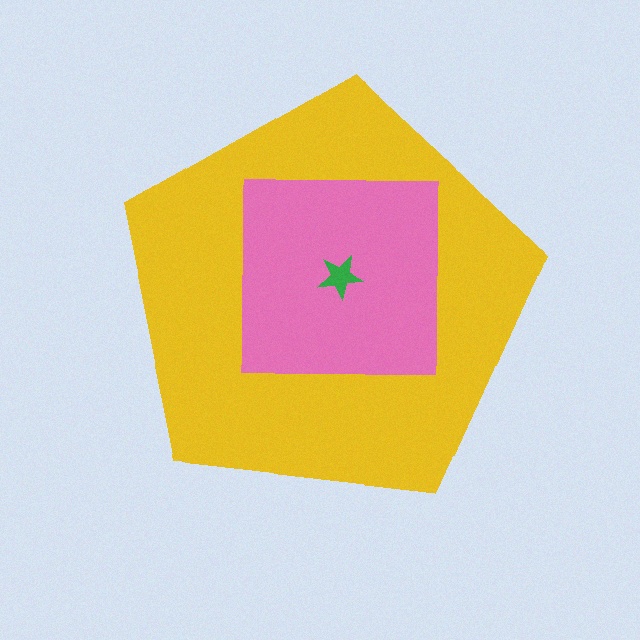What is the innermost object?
The green star.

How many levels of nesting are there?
3.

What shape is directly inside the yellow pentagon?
The pink square.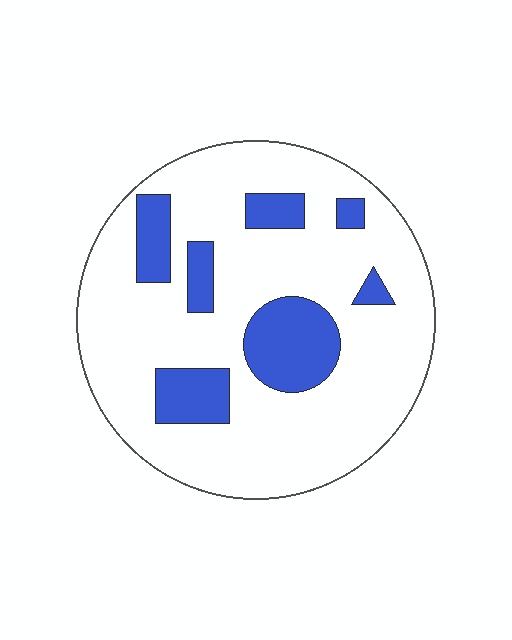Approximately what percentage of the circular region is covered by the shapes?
Approximately 20%.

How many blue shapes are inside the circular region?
7.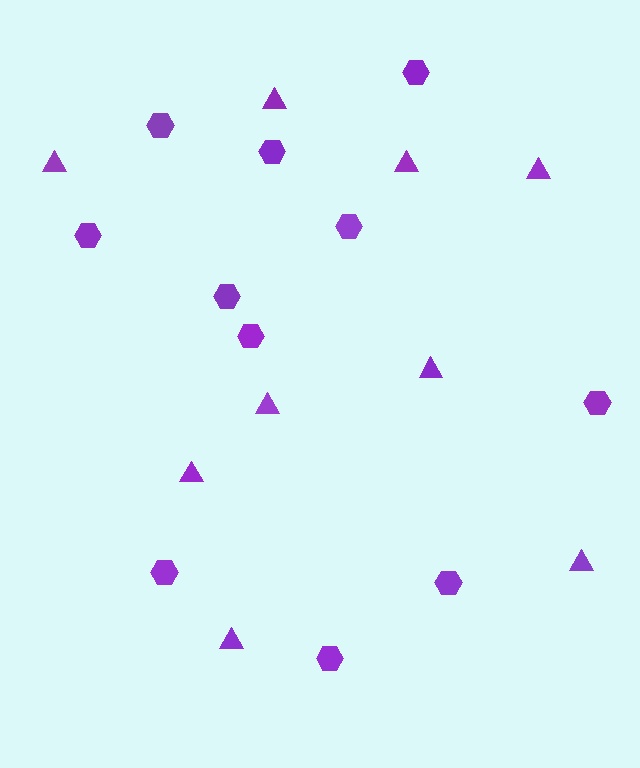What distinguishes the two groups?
There are 2 groups: one group of hexagons (11) and one group of triangles (9).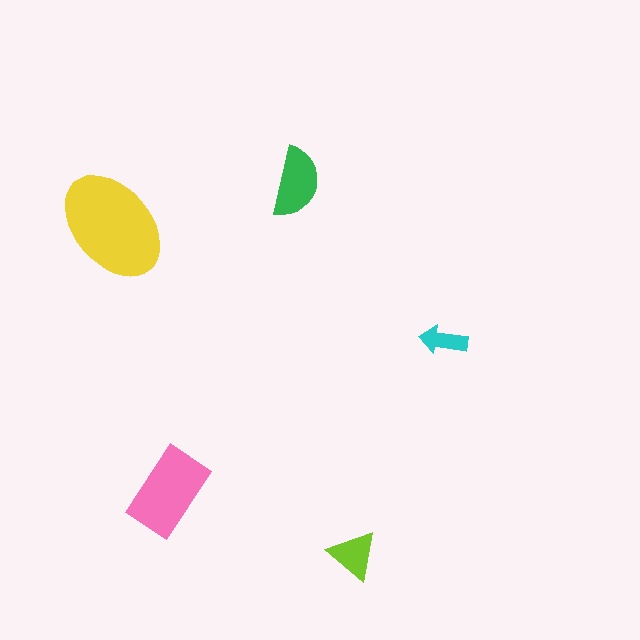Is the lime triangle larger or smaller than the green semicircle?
Smaller.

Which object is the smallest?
The cyan arrow.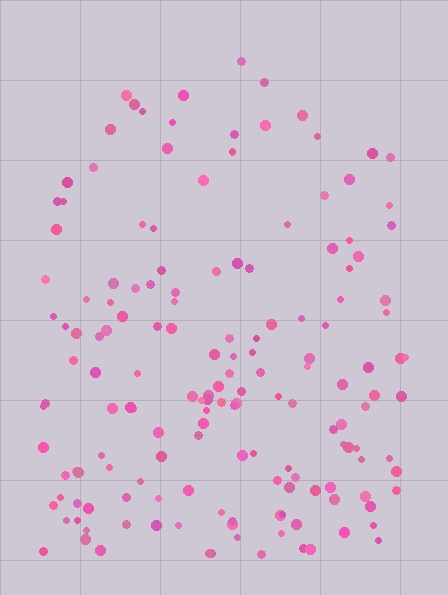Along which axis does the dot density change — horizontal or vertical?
Vertical.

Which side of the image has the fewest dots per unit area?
The top.